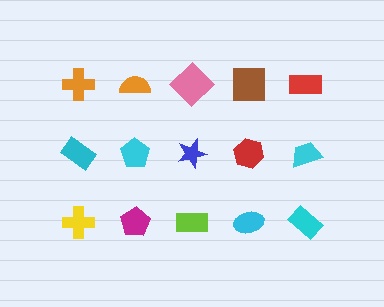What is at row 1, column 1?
An orange cross.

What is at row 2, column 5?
A cyan trapezoid.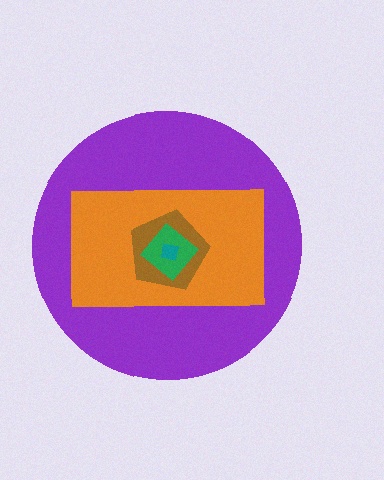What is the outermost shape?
The purple circle.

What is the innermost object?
The teal square.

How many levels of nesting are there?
5.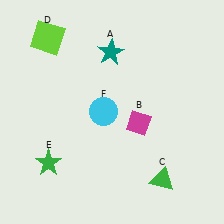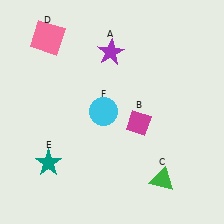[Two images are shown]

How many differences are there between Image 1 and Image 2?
There are 3 differences between the two images.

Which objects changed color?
A changed from teal to purple. D changed from lime to pink. E changed from green to teal.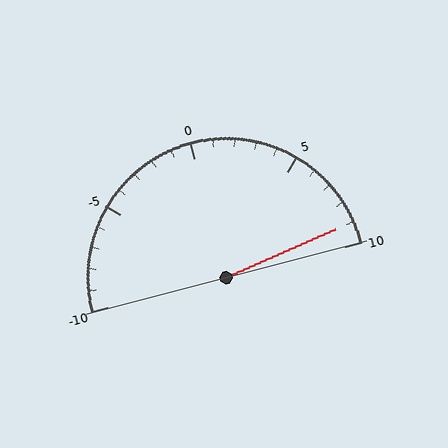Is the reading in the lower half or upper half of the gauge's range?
The reading is in the upper half of the range (-10 to 10).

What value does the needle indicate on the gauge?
The needle indicates approximately 9.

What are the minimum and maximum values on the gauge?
The gauge ranges from -10 to 10.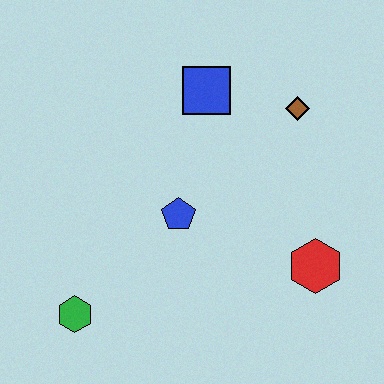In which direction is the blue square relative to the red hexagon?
The blue square is above the red hexagon.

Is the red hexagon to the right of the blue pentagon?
Yes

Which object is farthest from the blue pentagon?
The brown diamond is farthest from the blue pentagon.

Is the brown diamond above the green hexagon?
Yes